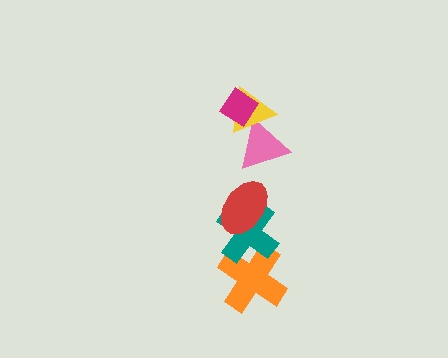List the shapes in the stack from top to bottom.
From top to bottom: the magenta diamond, the yellow triangle, the pink triangle, the red ellipse, the teal cross, the orange cross.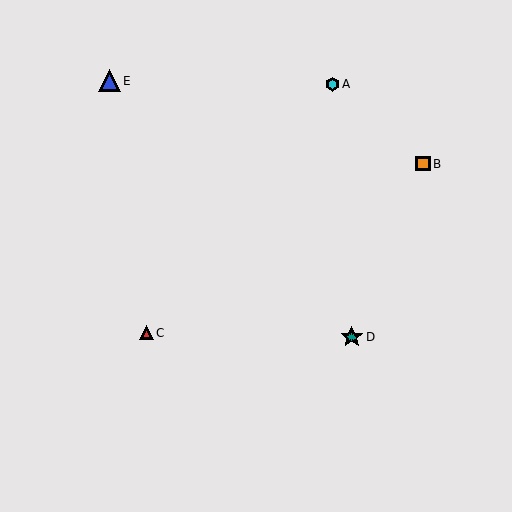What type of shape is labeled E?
Shape E is a blue triangle.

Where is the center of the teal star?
The center of the teal star is at (352, 337).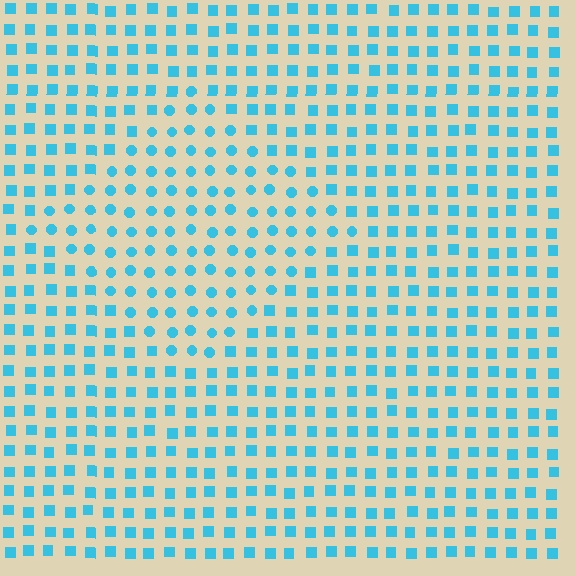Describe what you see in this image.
The image is filled with small cyan elements arranged in a uniform grid. A diamond-shaped region contains circles, while the surrounding area contains squares. The boundary is defined purely by the change in element shape.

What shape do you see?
I see a diamond.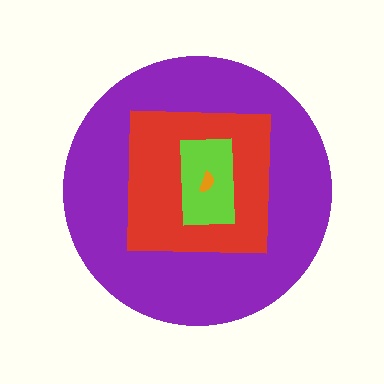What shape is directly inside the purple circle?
The red square.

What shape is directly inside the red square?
The lime rectangle.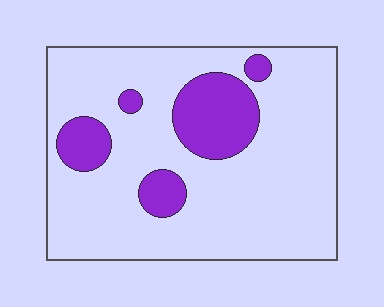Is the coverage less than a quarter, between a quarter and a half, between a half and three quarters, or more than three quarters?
Less than a quarter.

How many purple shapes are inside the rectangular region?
5.